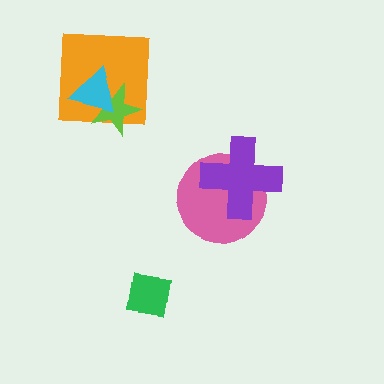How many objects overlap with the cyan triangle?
2 objects overlap with the cyan triangle.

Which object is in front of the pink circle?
The purple cross is in front of the pink circle.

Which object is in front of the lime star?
The cyan triangle is in front of the lime star.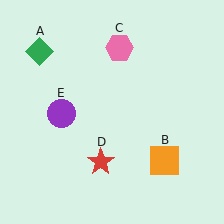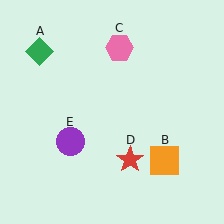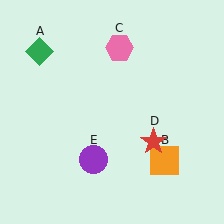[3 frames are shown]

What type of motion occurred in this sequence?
The red star (object D), purple circle (object E) rotated counterclockwise around the center of the scene.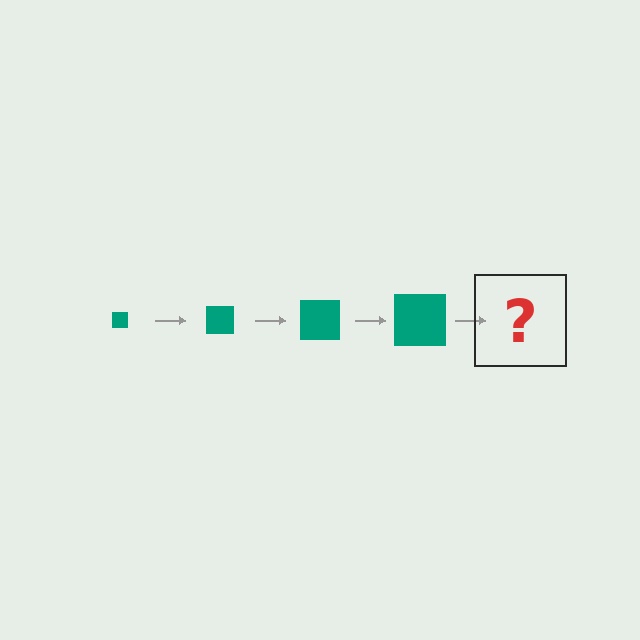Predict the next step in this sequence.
The next step is a teal square, larger than the previous one.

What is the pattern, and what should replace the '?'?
The pattern is that the square gets progressively larger each step. The '?' should be a teal square, larger than the previous one.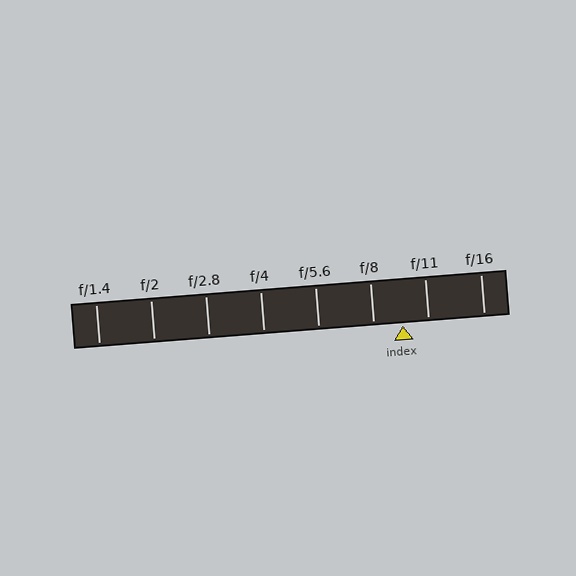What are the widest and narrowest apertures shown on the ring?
The widest aperture shown is f/1.4 and the narrowest is f/16.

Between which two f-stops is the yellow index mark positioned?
The index mark is between f/8 and f/11.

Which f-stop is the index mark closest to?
The index mark is closest to f/11.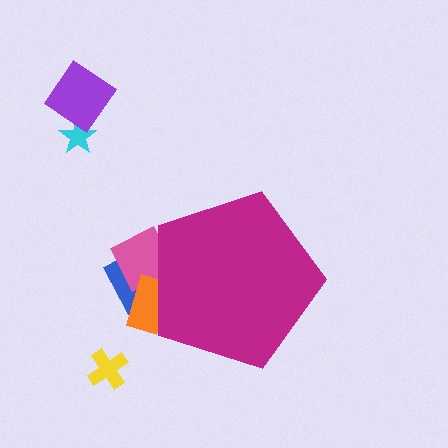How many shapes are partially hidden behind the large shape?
3 shapes are partially hidden.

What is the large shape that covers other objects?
A magenta pentagon.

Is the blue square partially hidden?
Yes, the blue square is partially hidden behind the magenta pentagon.